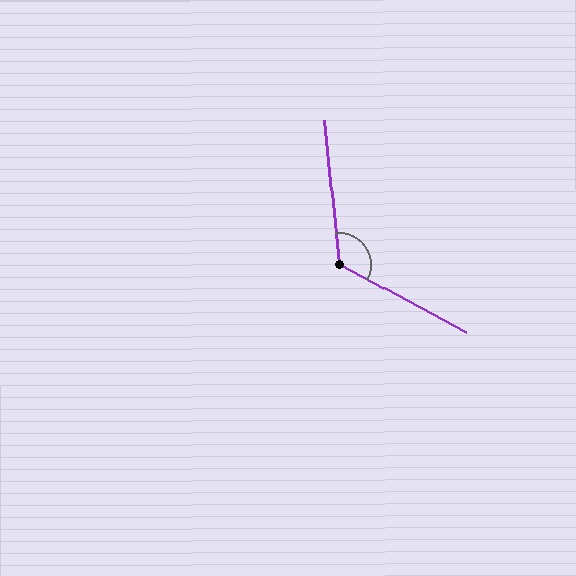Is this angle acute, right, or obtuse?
It is obtuse.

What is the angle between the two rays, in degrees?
Approximately 124 degrees.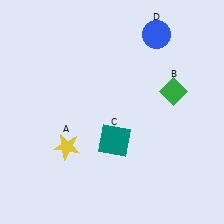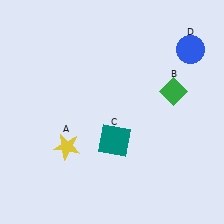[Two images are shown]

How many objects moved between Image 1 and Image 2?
1 object moved between the two images.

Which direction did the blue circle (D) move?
The blue circle (D) moved right.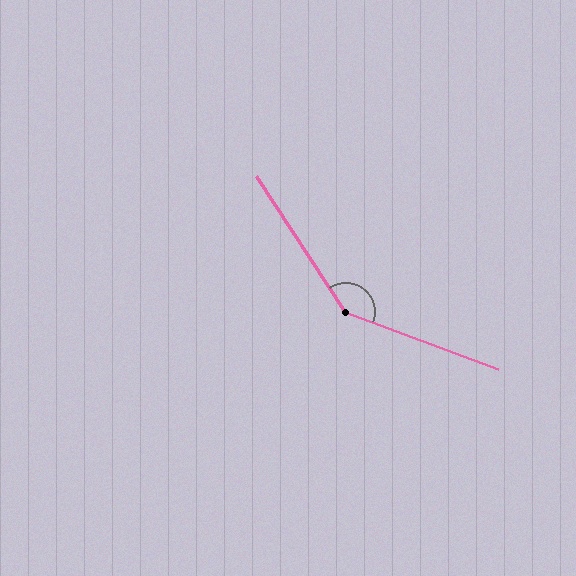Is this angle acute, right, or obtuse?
It is obtuse.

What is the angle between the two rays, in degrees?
Approximately 144 degrees.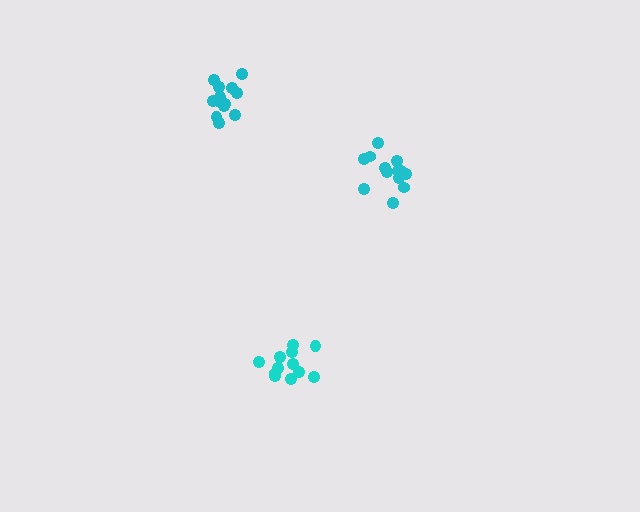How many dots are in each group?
Group 1: 13 dots, Group 2: 12 dots, Group 3: 13 dots (38 total).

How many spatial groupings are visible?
There are 3 spatial groupings.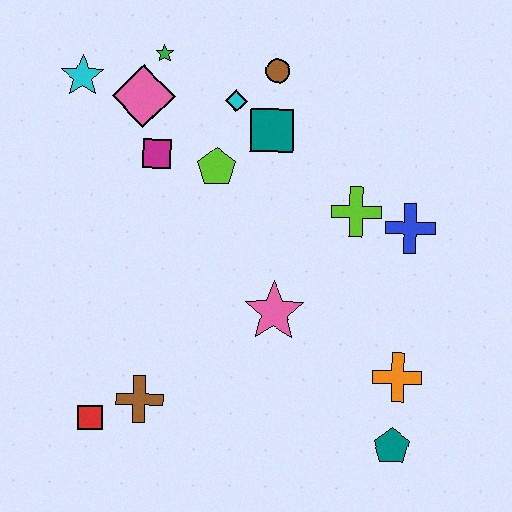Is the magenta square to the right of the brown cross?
Yes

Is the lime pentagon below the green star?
Yes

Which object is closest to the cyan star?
The pink diamond is closest to the cyan star.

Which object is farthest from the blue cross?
The red square is farthest from the blue cross.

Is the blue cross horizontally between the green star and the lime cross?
No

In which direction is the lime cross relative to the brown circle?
The lime cross is below the brown circle.